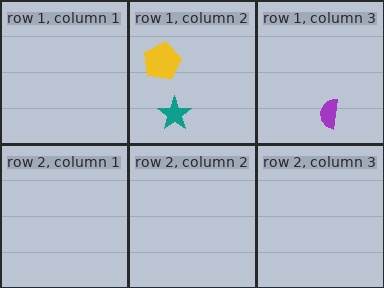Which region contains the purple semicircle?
The row 1, column 3 region.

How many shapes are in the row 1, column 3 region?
1.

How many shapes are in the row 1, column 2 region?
2.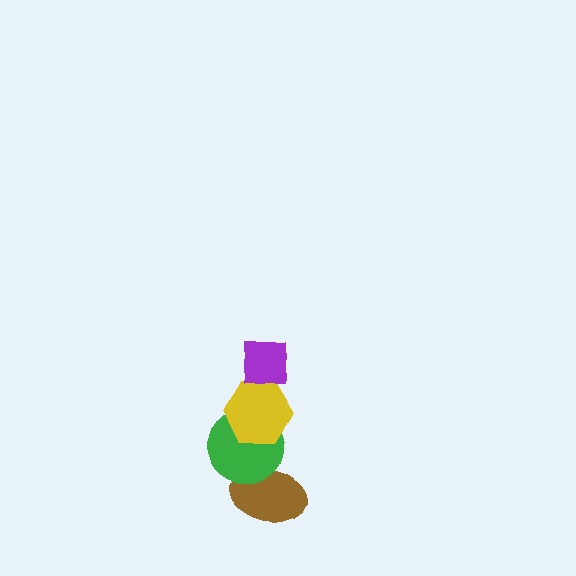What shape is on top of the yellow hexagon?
The purple square is on top of the yellow hexagon.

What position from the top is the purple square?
The purple square is 1st from the top.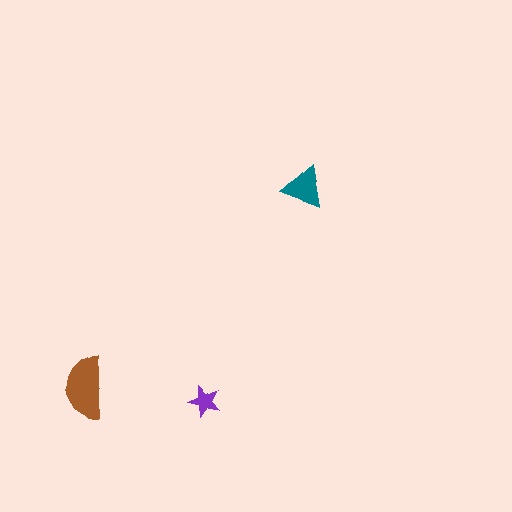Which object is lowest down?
The purple star is bottommost.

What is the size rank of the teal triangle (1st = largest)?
2nd.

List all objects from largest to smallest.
The brown semicircle, the teal triangle, the purple star.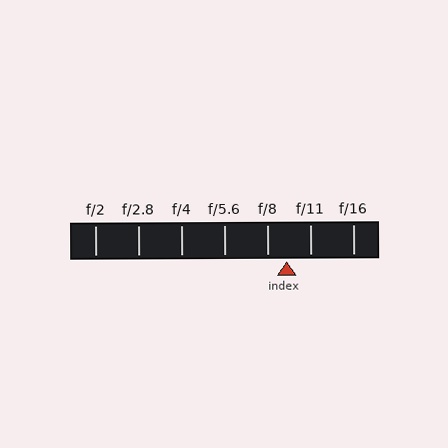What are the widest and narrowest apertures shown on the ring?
The widest aperture shown is f/2 and the narrowest is f/16.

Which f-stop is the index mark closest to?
The index mark is closest to f/8.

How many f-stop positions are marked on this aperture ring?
There are 7 f-stop positions marked.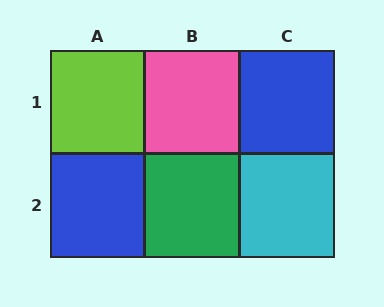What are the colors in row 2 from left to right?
Blue, green, cyan.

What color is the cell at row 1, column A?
Lime.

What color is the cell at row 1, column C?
Blue.